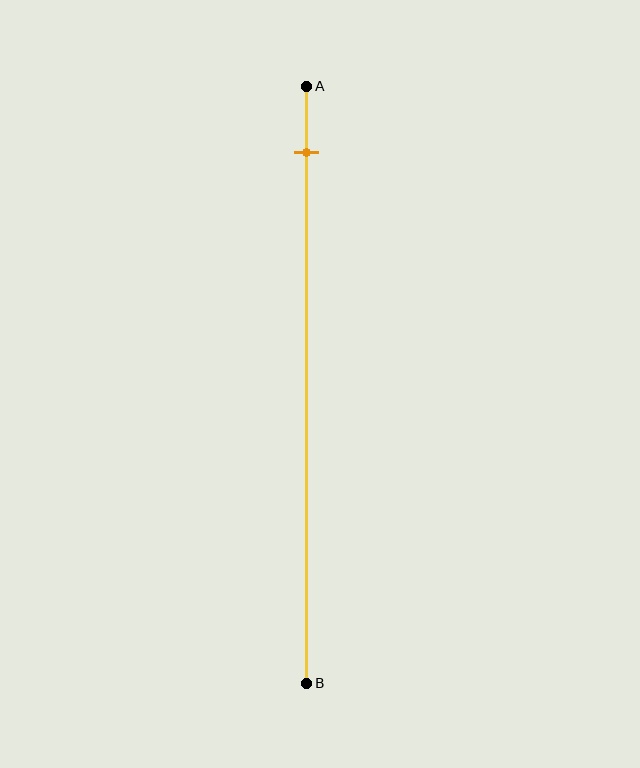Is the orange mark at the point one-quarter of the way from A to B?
No, the mark is at about 10% from A, not at the 25% one-quarter point.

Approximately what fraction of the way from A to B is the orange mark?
The orange mark is approximately 10% of the way from A to B.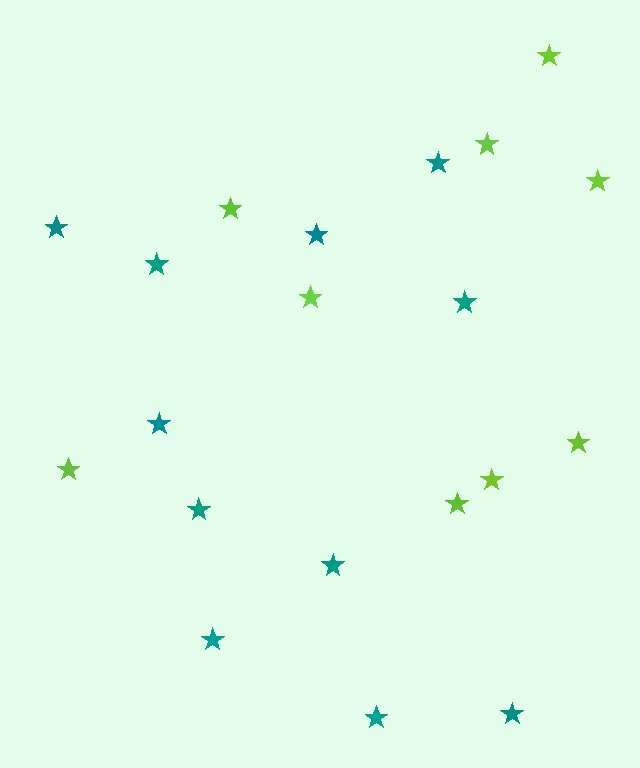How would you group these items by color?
There are 2 groups: one group of lime stars (9) and one group of teal stars (11).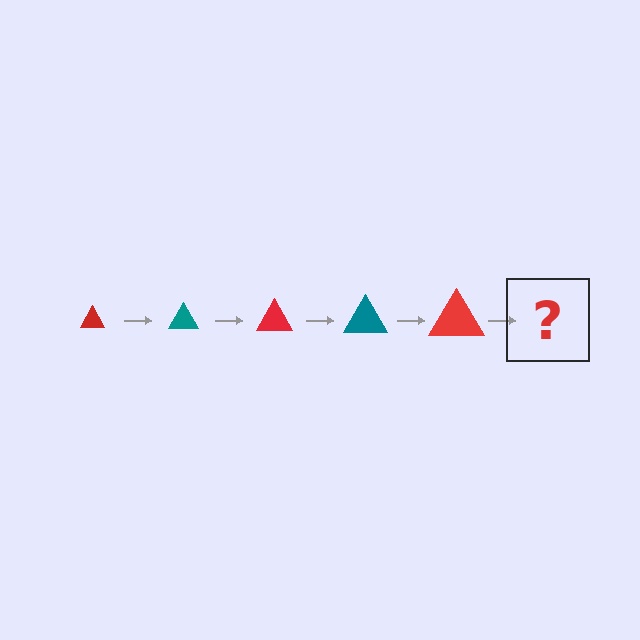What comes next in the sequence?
The next element should be a teal triangle, larger than the previous one.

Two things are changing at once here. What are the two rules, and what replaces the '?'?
The two rules are that the triangle grows larger each step and the color cycles through red and teal. The '?' should be a teal triangle, larger than the previous one.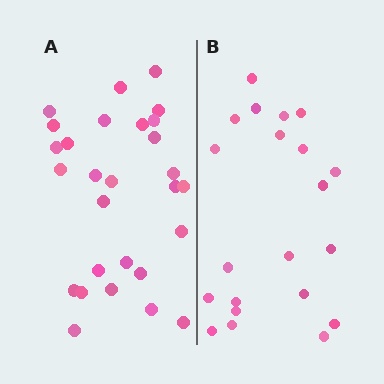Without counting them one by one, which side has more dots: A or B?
Region A (the left region) has more dots.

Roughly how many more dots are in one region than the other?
Region A has roughly 8 or so more dots than region B.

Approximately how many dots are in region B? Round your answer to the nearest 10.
About 20 dots. (The exact count is 21, which rounds to 20.)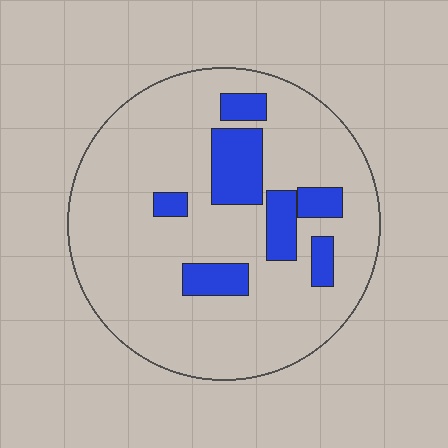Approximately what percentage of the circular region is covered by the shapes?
Approximately 15%.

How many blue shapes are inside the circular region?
7.